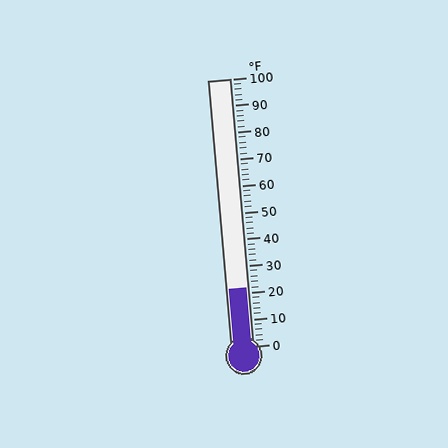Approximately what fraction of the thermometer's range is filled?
The thermometer is filled to approximately 20% of its range.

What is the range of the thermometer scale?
The thermometer scale ranges from 0°F to 100°F.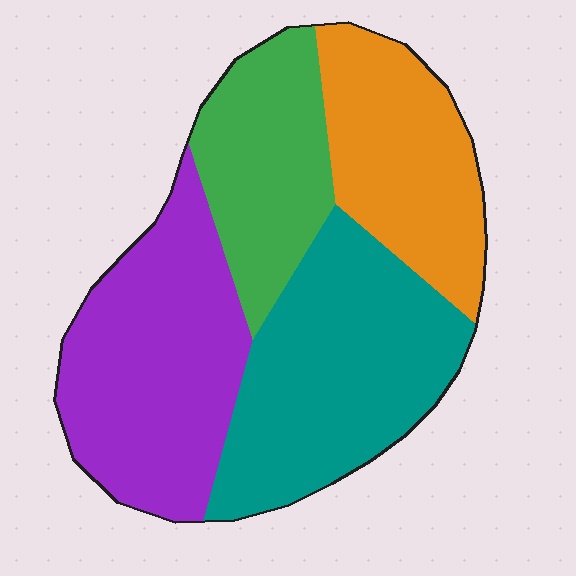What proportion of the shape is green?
Green takes up between a sixth and a third of the shape.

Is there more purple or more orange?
Purple.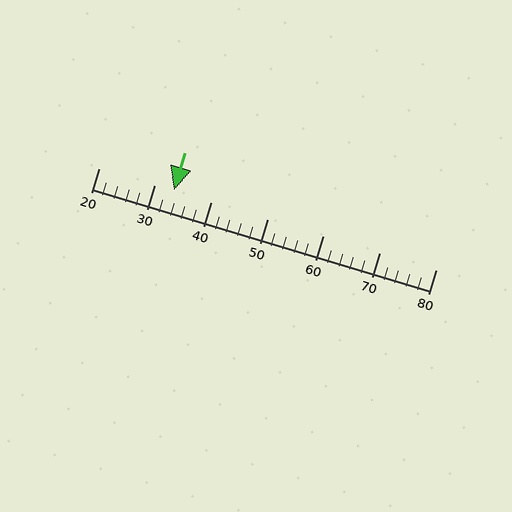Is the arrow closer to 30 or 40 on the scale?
The arrow is closer to 30.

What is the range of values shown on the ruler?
The ruler shows values from 20 to 80.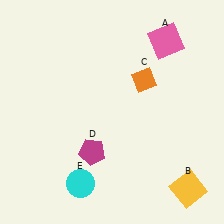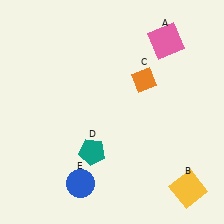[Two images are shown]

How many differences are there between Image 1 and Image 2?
There are 2 differences between the two images.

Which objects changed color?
D changed from magenta to teal. E changed from cyan to blue.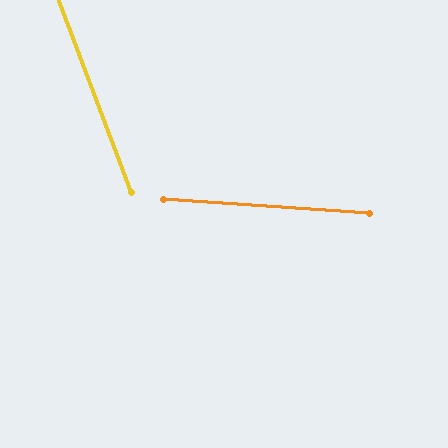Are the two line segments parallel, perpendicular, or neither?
Neither parallel nor perpendicular — they differ by about 66°.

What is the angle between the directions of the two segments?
Approximately 66 degrees.